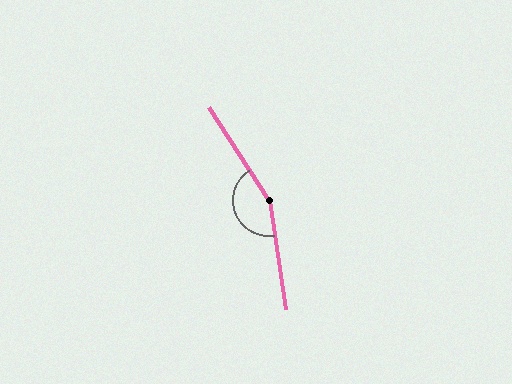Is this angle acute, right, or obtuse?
It is obtuse.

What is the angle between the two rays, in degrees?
Approximately 156 degrees.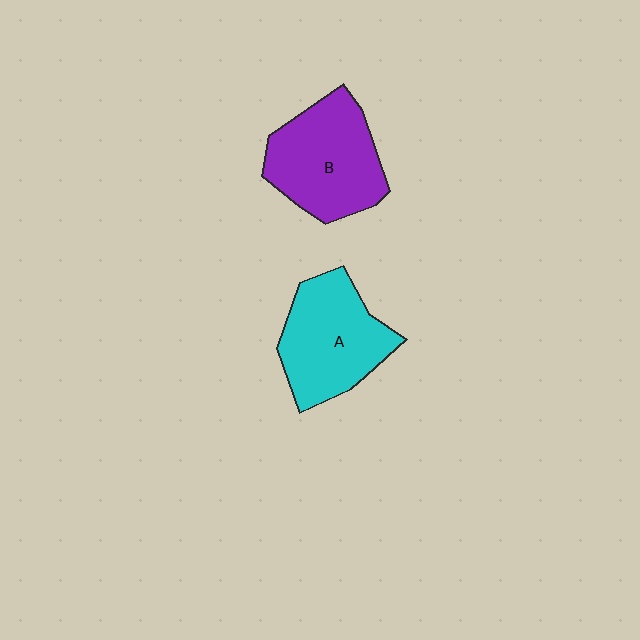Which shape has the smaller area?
Shape A (cyan).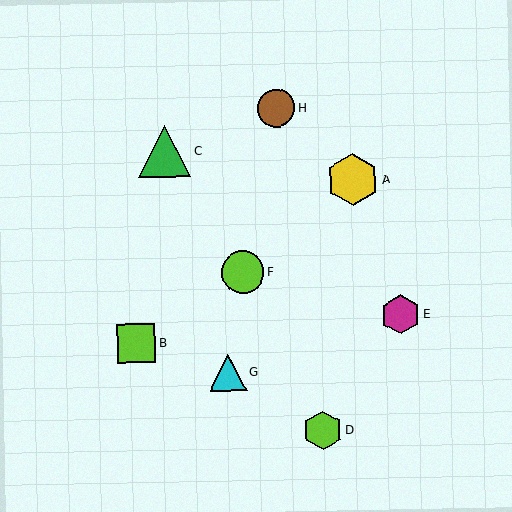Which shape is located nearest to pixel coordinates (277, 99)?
The brown circle (labeled H) at (276, 108) is nearest to that location.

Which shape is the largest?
The green triangle (labeled C) is the largest.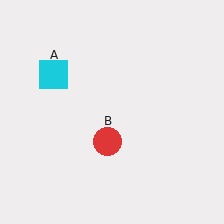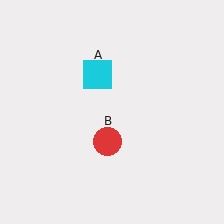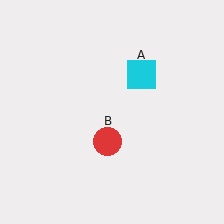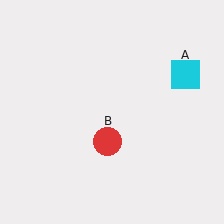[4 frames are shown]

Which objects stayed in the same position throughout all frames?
Red circle (object B) remained stationary.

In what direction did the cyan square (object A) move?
The cyan square (object A) moved right.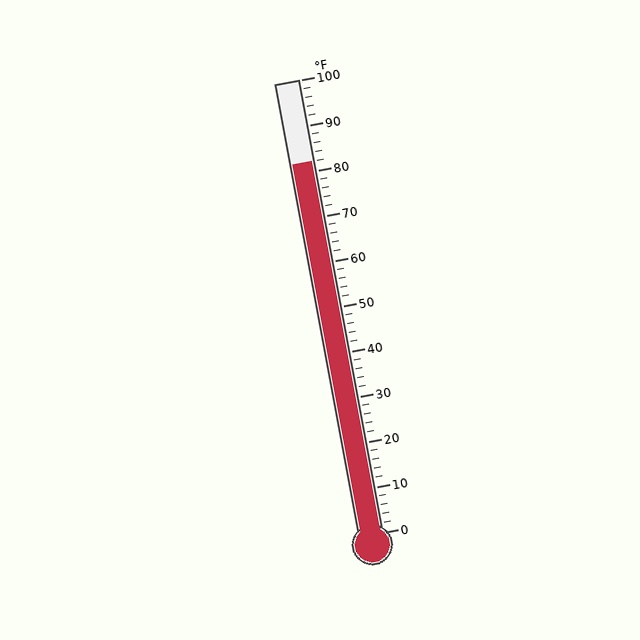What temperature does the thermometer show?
The thermometer shows approximately 82°F.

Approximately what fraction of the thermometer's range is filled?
The thermometer is filled to approximately 80% of its range.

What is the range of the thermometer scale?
The thermometer scale ranges from 0°F to 100°F.